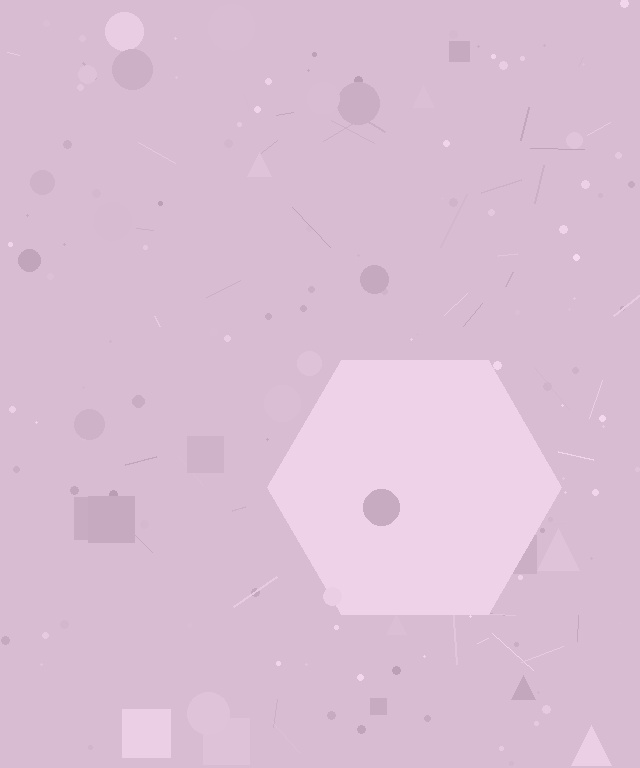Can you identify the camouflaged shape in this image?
The camouflaged shape is a hexagon.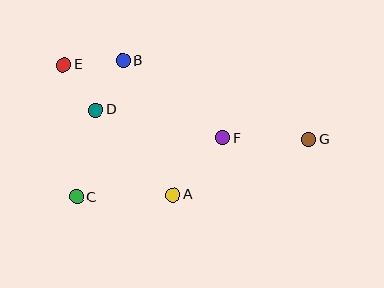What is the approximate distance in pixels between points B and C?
The distance between B and C is approximately 144 pixels.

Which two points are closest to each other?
Points D and E are closest to each other.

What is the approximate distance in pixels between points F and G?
The distance between F and G is approximately 86 pixels.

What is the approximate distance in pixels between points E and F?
The distance between E and F is approximately 175 pixels.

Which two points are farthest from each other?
Points E and G are farthest from each other.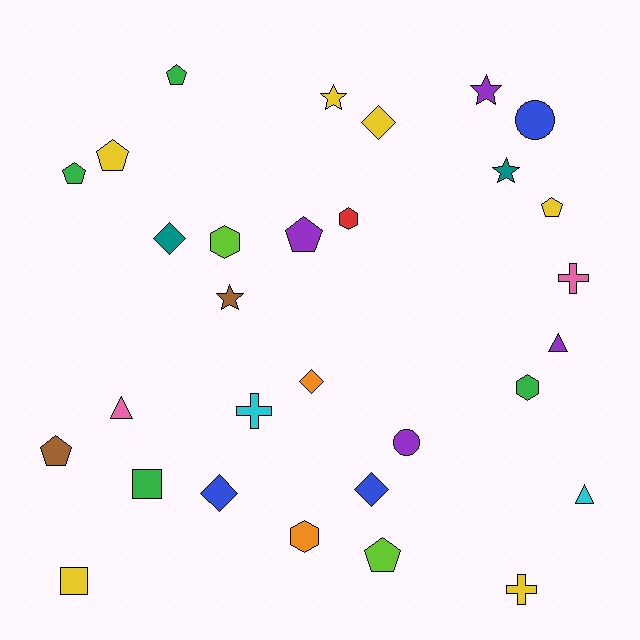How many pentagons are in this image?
There are 7 pentagons.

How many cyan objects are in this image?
There are 2 cyan objects.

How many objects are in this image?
There are 30 objects.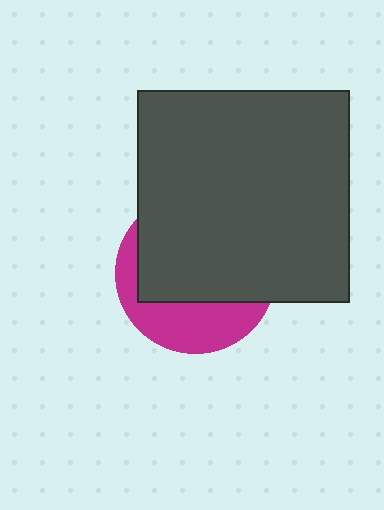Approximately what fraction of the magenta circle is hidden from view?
Roughly 66% of the magenta circle is hidden behind the dark gray square.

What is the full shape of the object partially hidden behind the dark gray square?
The partially hidden object is a magenta circle.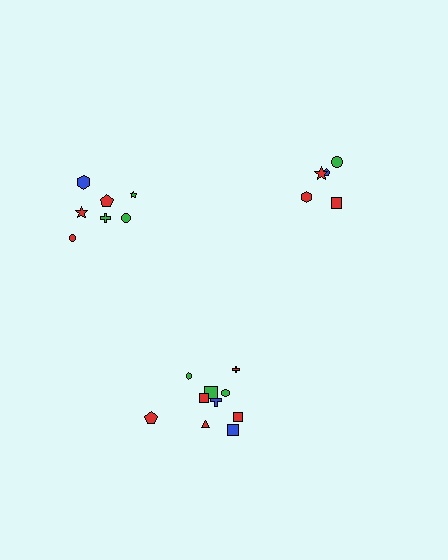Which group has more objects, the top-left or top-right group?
The top-left group.